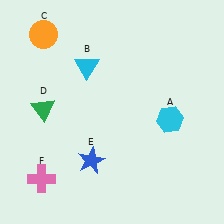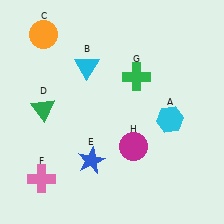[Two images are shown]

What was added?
A green cross (G), a magenta circle (H) were added in Image 2.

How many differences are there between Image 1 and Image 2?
There are 2 differences between the two images.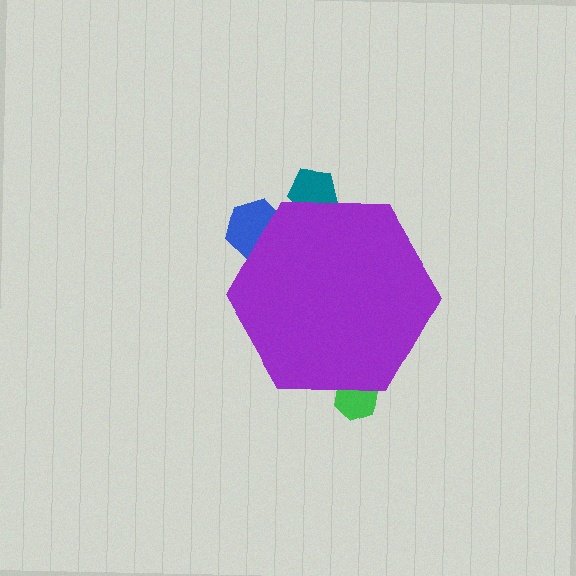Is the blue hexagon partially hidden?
Yes, the blue hexagon is partially hidden behind the purple hexagon.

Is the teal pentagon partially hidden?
Yes, the teal pentagon is partially hidden behind the purple hexagon.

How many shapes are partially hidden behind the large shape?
3 shapes are partially hidden.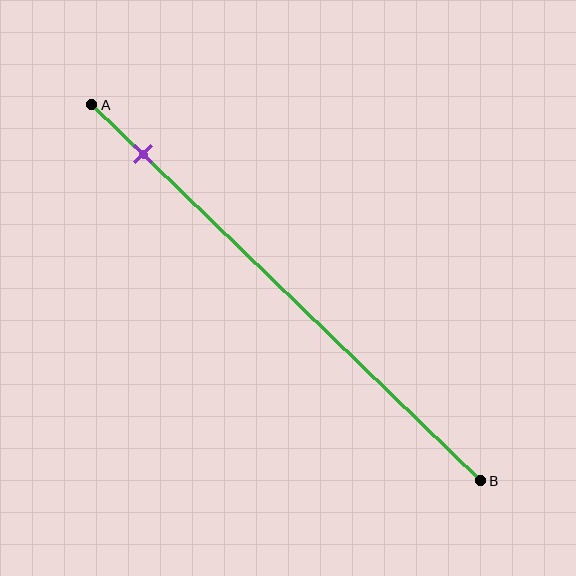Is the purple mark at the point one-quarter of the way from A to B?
No, the mark is at about 15% from A, not at the 25% one-quarter point.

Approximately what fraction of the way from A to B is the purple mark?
The purple mark is approximately 15% of the way from A to B.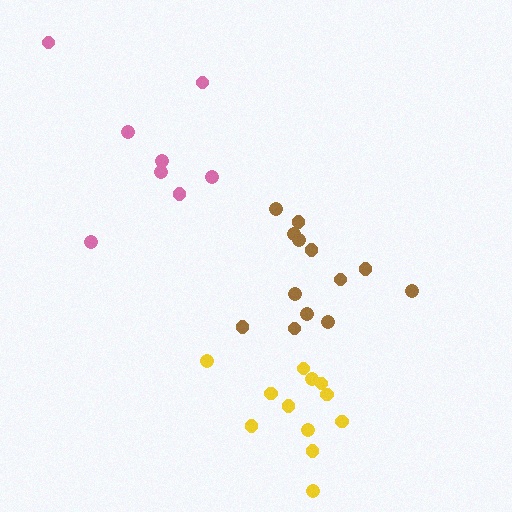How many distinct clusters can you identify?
There are 3 distinct clusters.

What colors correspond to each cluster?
The clusters are colored: brown, pink, yellow.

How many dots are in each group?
Group 1: 13 dots, Group 2: 8 dots, Group 3: 12 dots (33 total).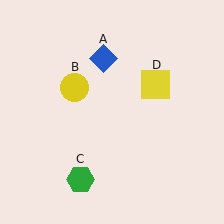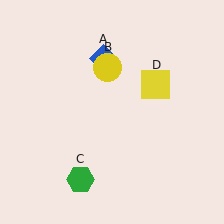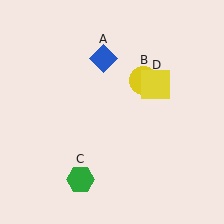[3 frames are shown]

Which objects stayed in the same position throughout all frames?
Blue diamond (object A) and green hexagon (object C) and yellow square (object D) remained stationary.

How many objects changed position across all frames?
1 object changed position: yellow circle (object B).